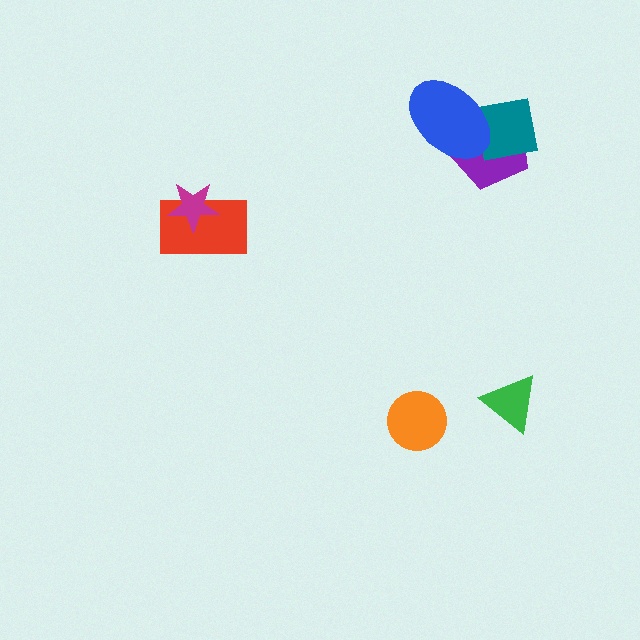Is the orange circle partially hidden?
No, no other shape covers it.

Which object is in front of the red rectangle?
The magenta star is in front of the red rectangle.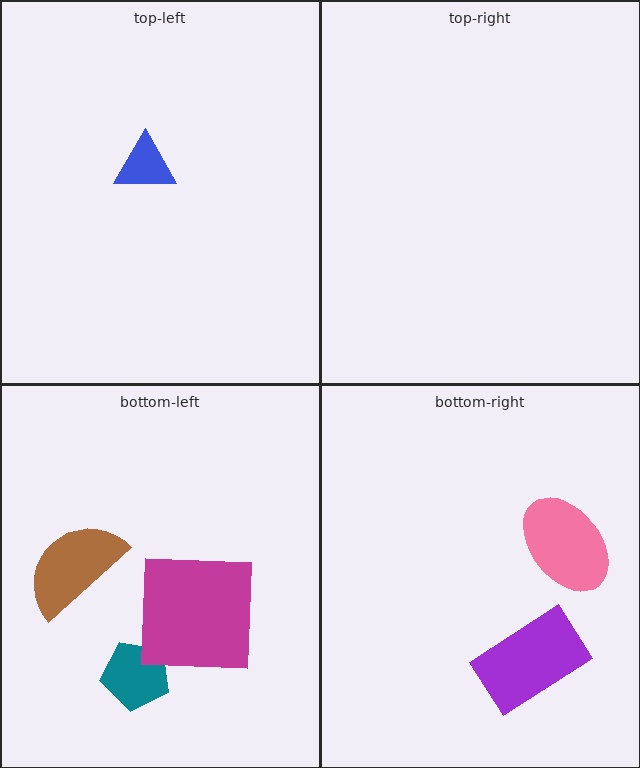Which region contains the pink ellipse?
The bottom-right region.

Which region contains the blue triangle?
The top-left region.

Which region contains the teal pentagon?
The bottom-left region.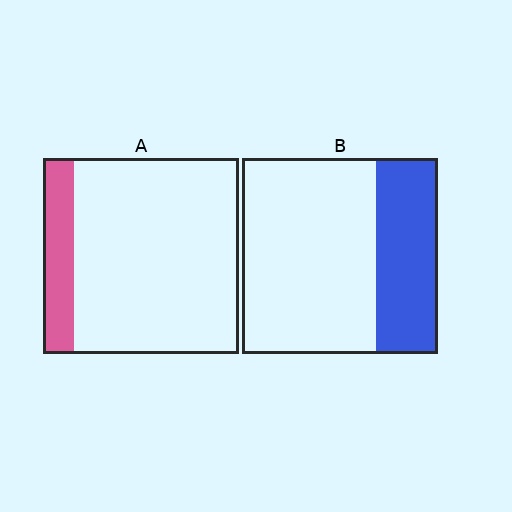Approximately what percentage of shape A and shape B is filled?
A is approximately 15% and B is approximately 30%.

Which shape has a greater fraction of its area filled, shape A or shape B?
Shape B.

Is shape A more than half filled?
No.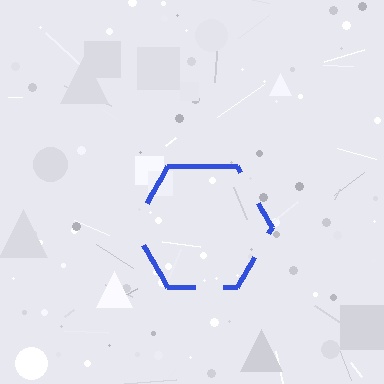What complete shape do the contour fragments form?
The contour fragments form a hexagon.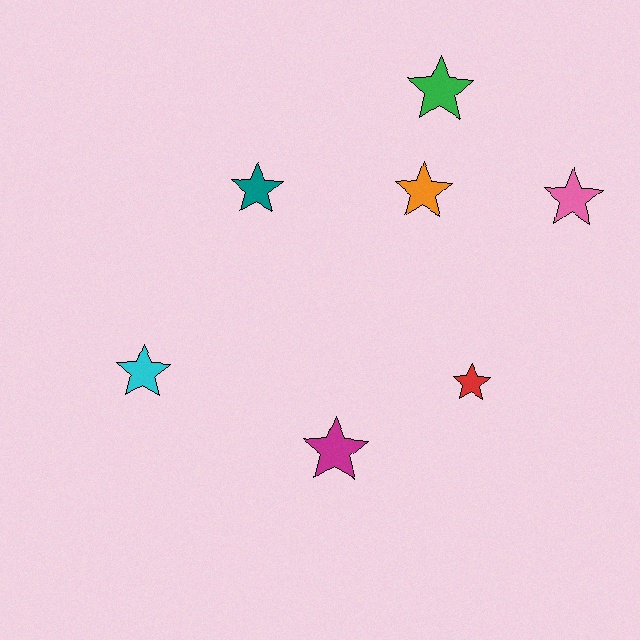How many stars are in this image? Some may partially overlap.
There are 7 stars.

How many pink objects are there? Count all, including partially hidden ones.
There is 1 pink object.